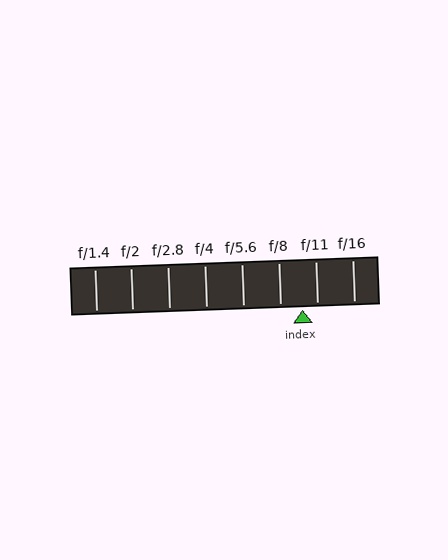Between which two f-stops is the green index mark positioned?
The index mark is between f/8 and f/11.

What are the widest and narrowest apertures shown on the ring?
The widest aperture shown is f/1.4 and the narrowest is f/16.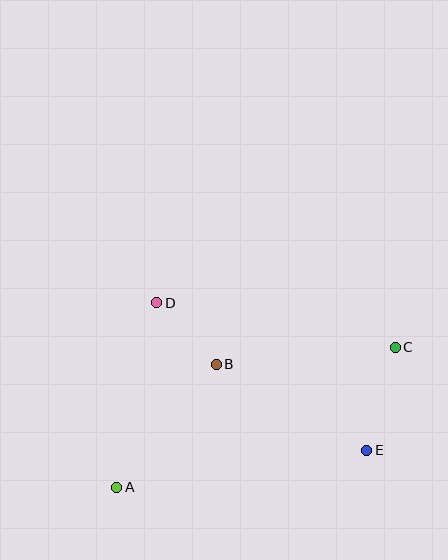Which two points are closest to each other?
Points B and D are closest to each other.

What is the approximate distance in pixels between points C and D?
The distance between C and D is approximately 243 pixels.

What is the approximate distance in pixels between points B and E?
The distance between B and E is approximately 173 pixels.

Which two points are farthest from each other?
Points A and C are farthest from each other.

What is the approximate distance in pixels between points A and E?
The distance between A and E is approximately 253 pixels.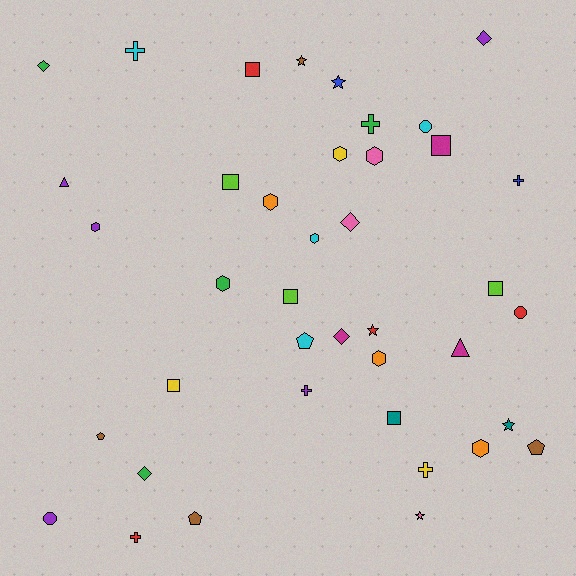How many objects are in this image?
There are 40 objects.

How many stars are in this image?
There are 5 stars.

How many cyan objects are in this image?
There are 4 cyan objects.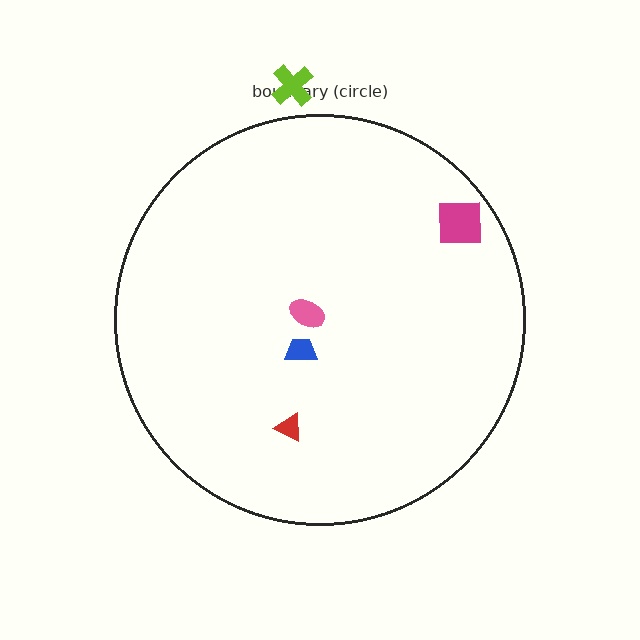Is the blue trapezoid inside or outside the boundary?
Inside.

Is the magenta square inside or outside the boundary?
Inside.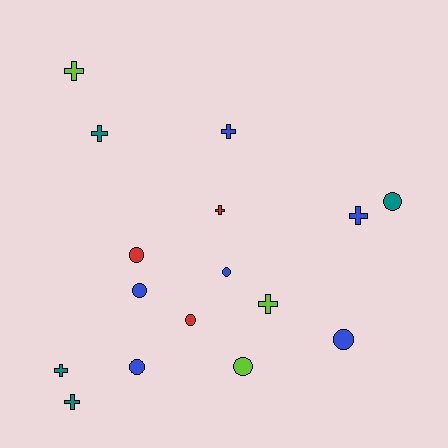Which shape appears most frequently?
Circle, with 8 objects.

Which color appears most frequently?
Blue, with 6 objects.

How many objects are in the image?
There are 16 objects.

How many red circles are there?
There are 2 red circles.